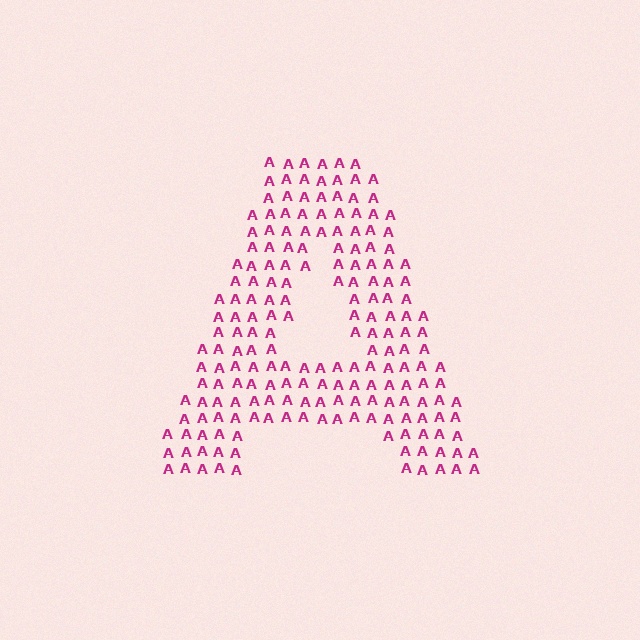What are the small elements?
The small elements are letter A's.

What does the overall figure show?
The overall figure shows the letter A.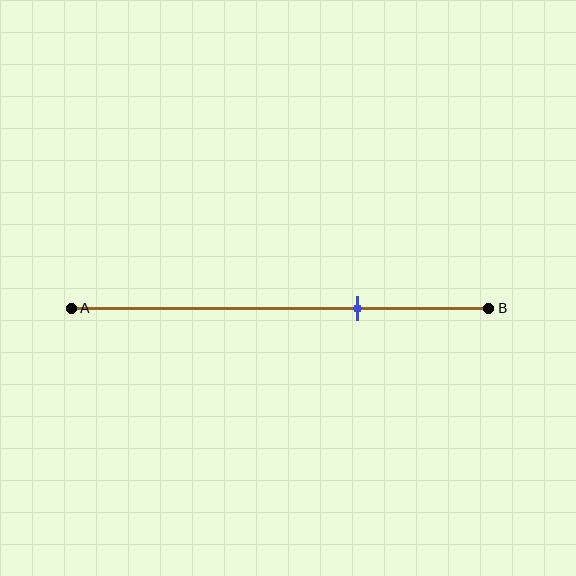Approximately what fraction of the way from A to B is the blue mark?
The blue mark is approximately 70% of the way from A to B.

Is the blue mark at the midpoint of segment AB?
No, the mark is at about 70% from A, not at the 50% midpoint.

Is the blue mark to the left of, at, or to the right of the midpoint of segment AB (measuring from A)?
The blue mark is to the right of the midpoint of segment AB.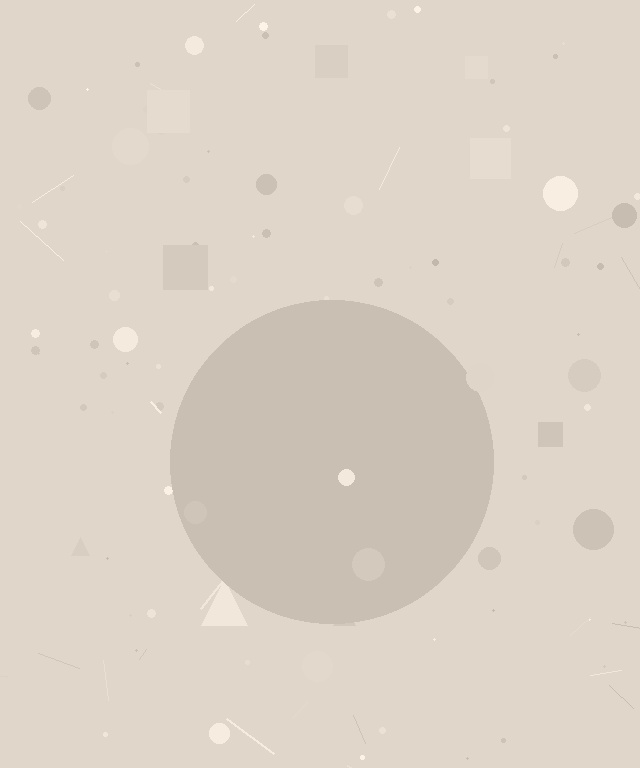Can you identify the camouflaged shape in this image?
The camouflaged shape is a circle.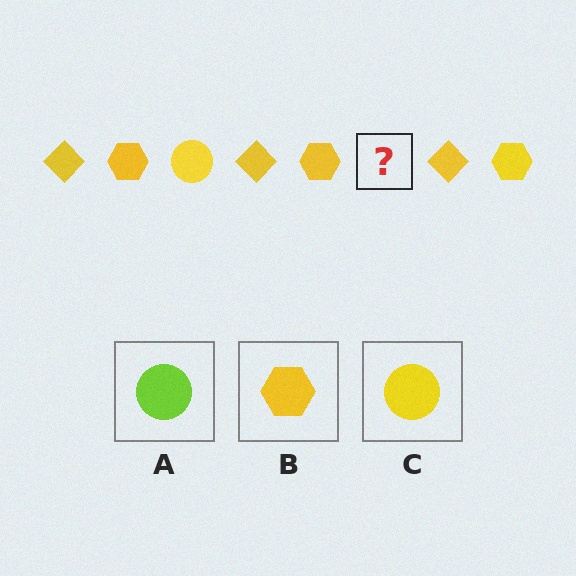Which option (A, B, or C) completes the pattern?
C.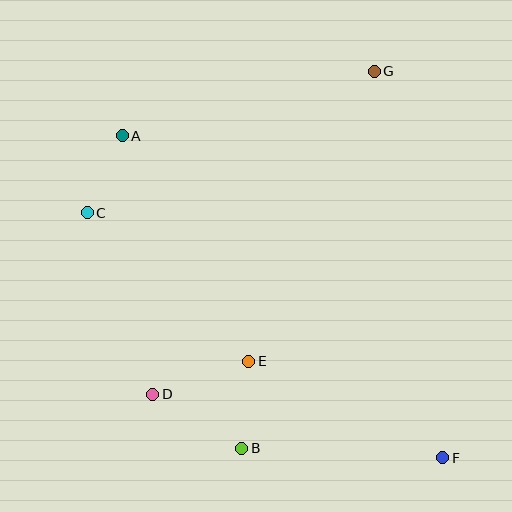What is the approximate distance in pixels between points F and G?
The distance between F and G is approximately 393 pixels.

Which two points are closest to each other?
Points A and C are closest to each other.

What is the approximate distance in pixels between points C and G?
The distance between C and G is approximately 320 pixels.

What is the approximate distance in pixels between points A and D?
The distance between A and D is approximately 260 pixels.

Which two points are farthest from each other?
Points A and F are farthest from each other.